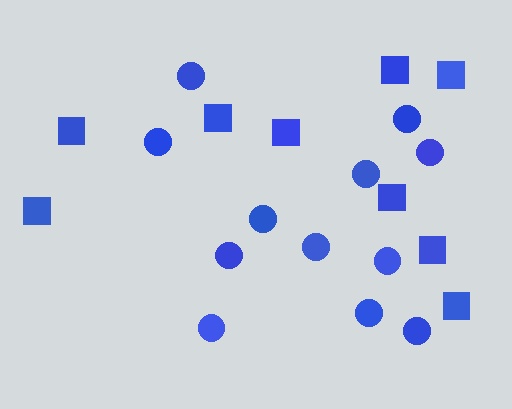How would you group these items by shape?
There are 2 groups: one group of squares (9) and one group of circles (12).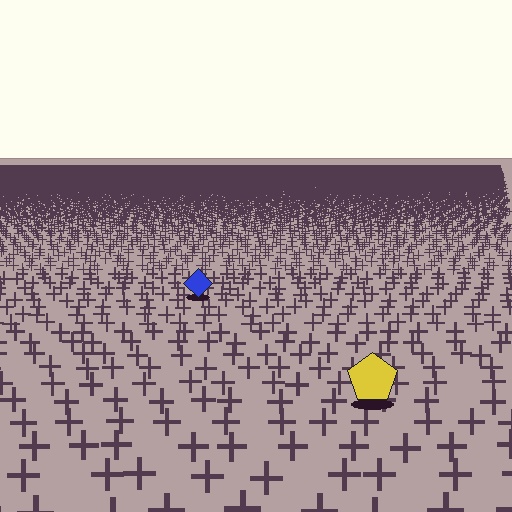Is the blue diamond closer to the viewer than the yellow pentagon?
No. The yellow pentagon is closer — you can tell from the texture gradient: the ground texture is coarser near it.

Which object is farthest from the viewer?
The blue diamond is farthest from the viewer. It appears smaller and the ground texture around it is denser.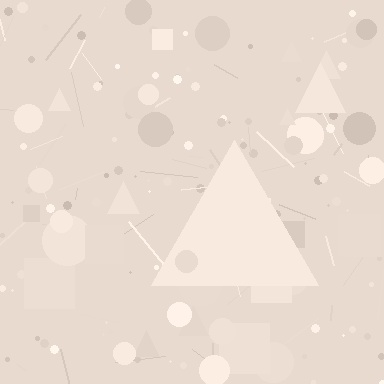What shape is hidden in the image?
A triangle is hidden in the image.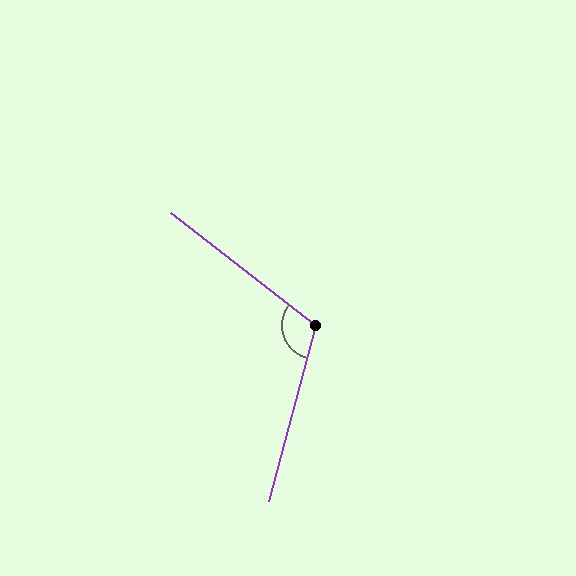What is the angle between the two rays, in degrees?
Approximately 113 degrees.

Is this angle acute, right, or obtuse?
It is obtuse.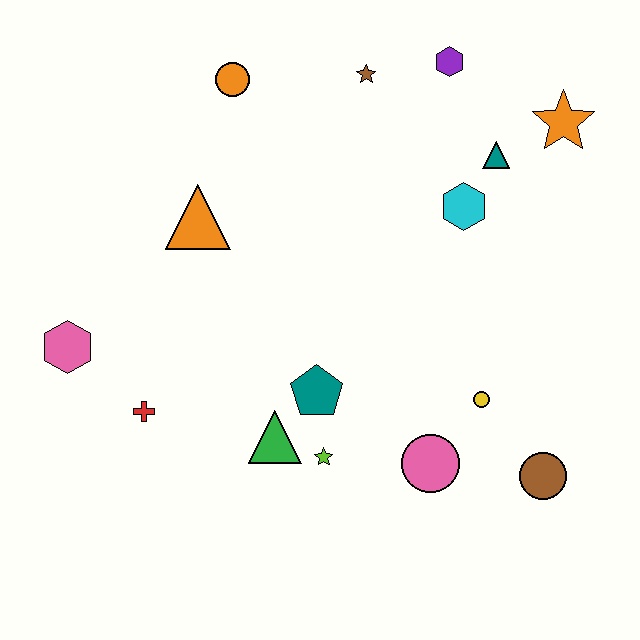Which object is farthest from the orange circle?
The brown circle is farthest from the orange circle.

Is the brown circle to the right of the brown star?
Yes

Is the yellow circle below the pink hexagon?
Yes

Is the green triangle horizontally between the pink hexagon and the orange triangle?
No